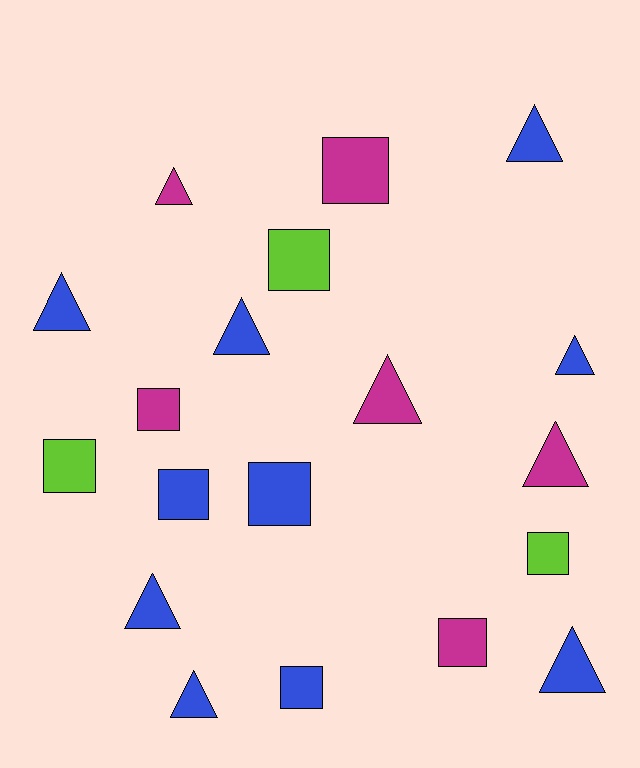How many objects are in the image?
There are 19 objects.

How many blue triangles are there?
There are 7 blue triangles.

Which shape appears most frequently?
Triangle, with 10 objects.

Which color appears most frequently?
Blue, with 10 objects.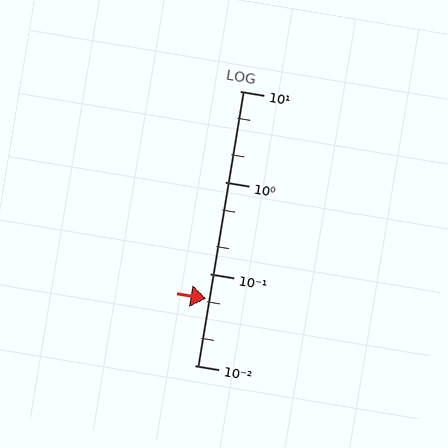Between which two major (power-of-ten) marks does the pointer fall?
The pointer is between 0.01 and 0.1.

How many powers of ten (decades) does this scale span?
The scale spans 3 decades, from 0.01 to 10.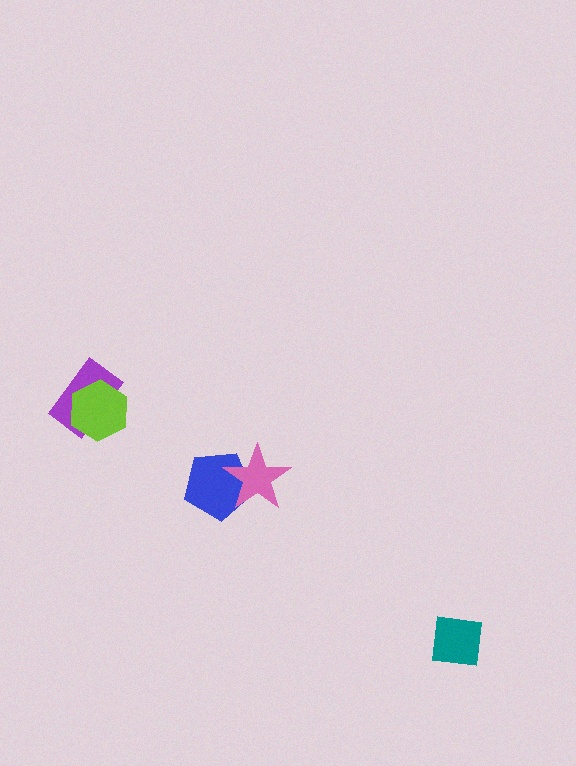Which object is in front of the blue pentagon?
The pink star is in front of the blue pentagon.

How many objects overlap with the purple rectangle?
1 object overlaps with the purple rectangle.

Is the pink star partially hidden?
No, no other shape covers it.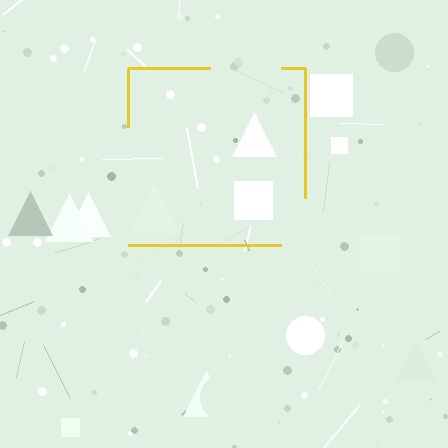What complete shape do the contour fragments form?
The contour fragments form a square.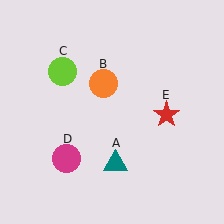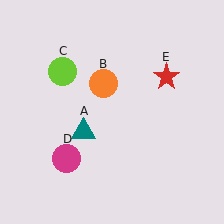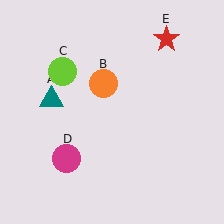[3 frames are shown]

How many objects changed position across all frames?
2 objects changed position: teal triangle (object A), red star (object E).